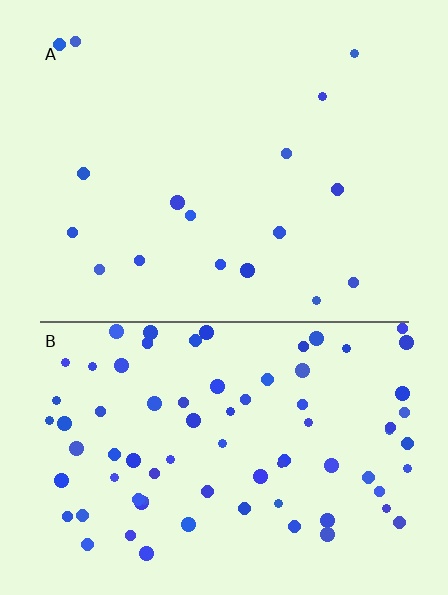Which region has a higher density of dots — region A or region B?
B (the bottom).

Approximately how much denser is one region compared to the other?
Approximately 4.6× — region B over region A.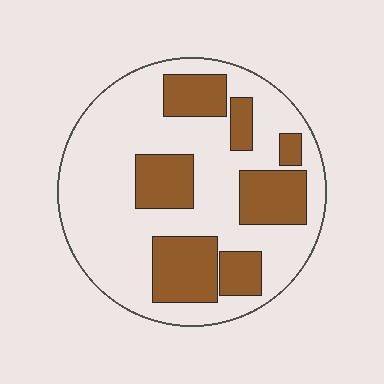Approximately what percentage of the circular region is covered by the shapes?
Approximately 30%.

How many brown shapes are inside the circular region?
7.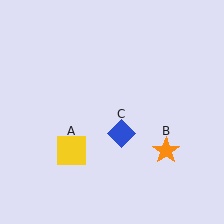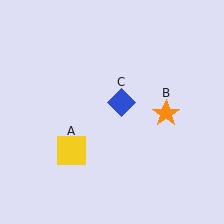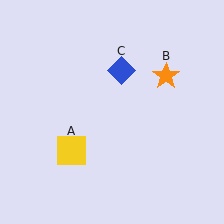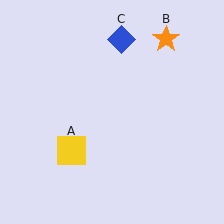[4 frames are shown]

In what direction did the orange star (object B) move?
The orange star (object B) moved up.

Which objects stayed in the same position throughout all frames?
Yellow square (object A) remained stationary.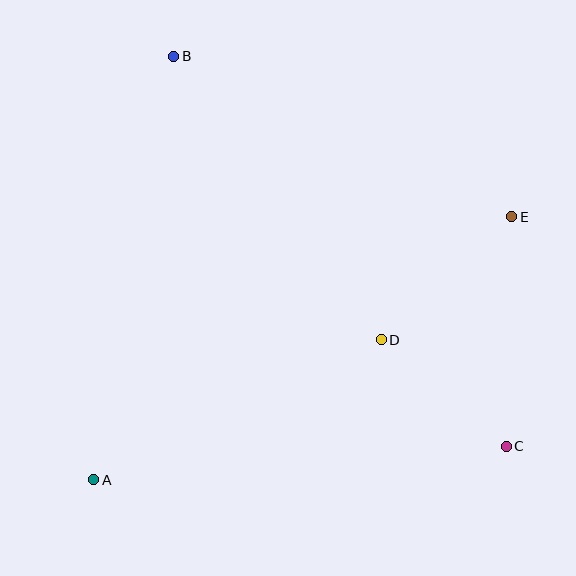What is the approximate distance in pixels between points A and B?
The distance between A and B is approximately 431 pixels.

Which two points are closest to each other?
Points C and D are closest to each other.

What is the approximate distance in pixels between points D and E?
The distance between D and E is approximately 180 pixels.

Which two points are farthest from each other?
Points B and C are farthest from each other.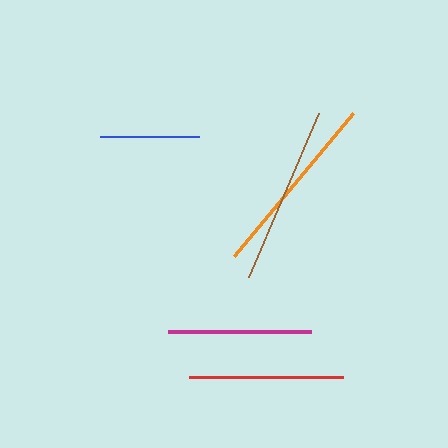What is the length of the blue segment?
The blue segment is approximately 100 pixels long.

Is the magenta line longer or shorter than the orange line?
The orange line is longer than the magenta line.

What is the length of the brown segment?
The brown segment is approximately 178 pixels long.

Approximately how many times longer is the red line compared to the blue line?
The red line is approximately 1.5 times the length of the blue line.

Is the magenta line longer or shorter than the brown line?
The brown line is longer than the magenta line.